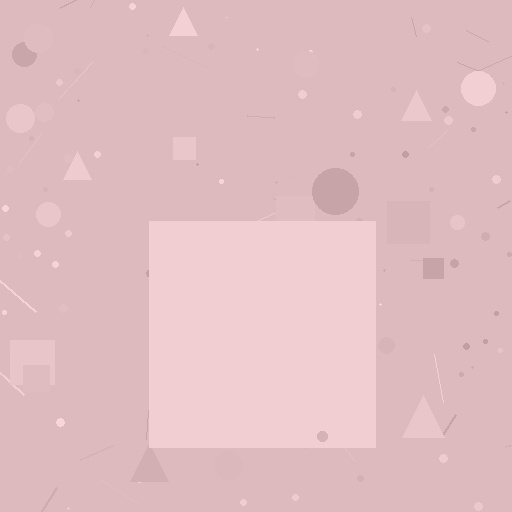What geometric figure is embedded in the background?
A square is embedded in the background.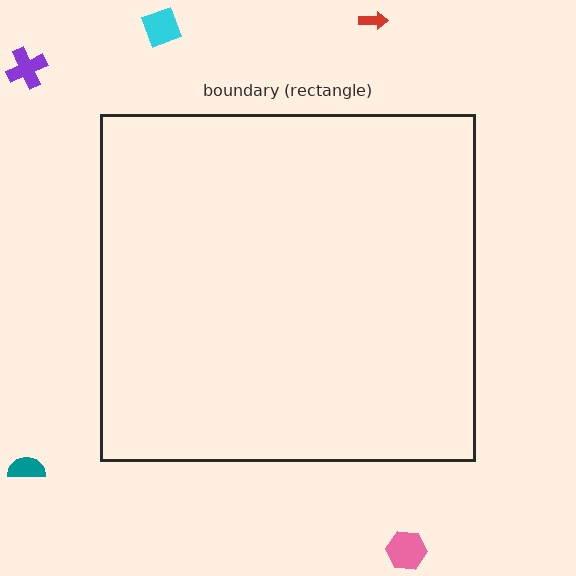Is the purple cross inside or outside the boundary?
Outside.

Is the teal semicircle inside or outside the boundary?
Outside.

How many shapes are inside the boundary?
0 inside, 5 outside.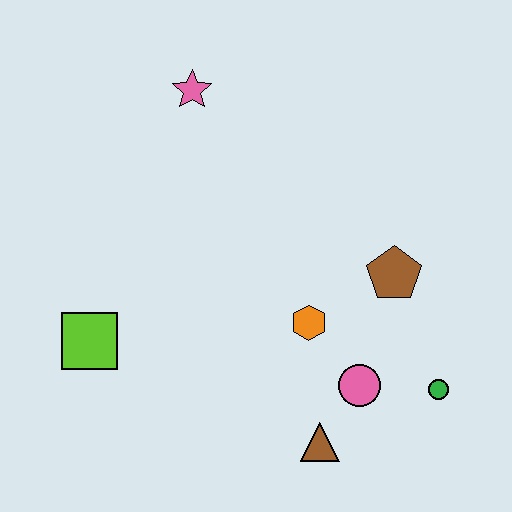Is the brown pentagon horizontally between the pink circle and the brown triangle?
No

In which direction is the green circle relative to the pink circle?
The green circle is to the right of the pink circle.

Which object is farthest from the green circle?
The pink star is farthest from the green circle.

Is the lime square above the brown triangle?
Yes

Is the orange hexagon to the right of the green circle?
No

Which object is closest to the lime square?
The orange hexagon is closest to the lime square.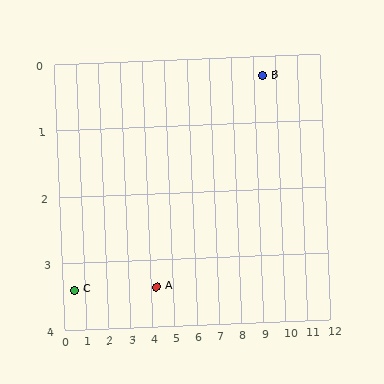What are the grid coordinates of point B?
Point B is at approximately (9.4, 0.3).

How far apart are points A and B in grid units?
Points A and B are about 6.1 grid units apart.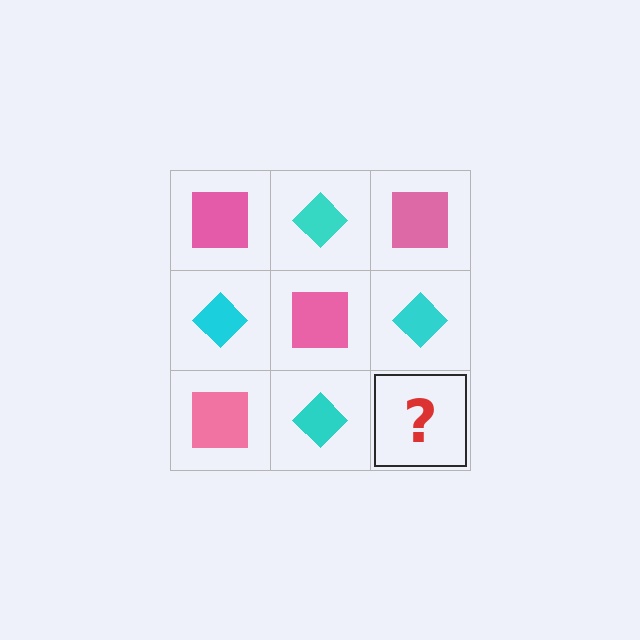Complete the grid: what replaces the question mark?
The question mark should be replaced with a pink square.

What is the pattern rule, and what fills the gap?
The rule is that it alternates pink square and cyan diamond in a checkerboard pattern. The gap should be filled with a pink square.